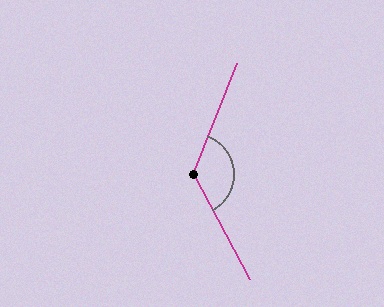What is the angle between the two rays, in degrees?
Approximately 131 degrees.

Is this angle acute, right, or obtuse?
It is obtuse.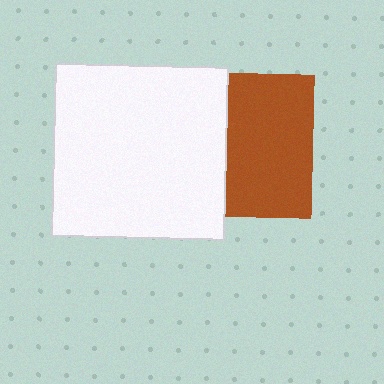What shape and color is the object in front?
The object in front is a white square.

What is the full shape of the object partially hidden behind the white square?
The partially hidden object is a brown square.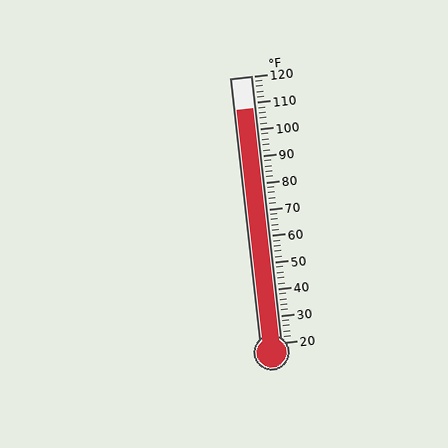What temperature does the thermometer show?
The thermometer shows approximately 108°F.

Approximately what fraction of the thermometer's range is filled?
The thermometer is filled to approximately 90% of its range.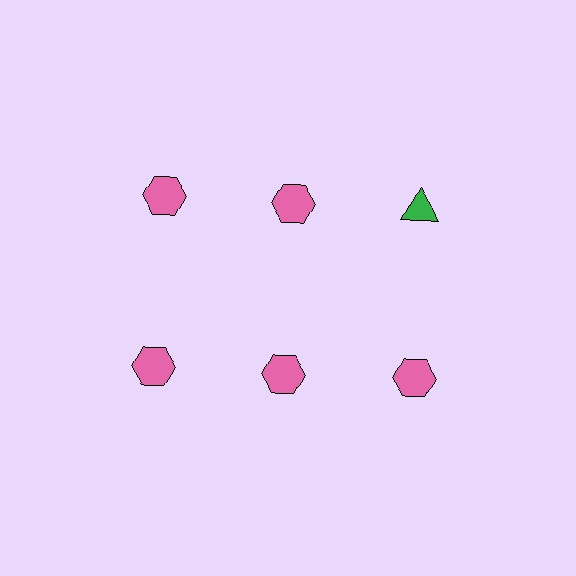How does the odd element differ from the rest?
It differs in both color (green instead of pink) and shape (triangle instead of hexagon).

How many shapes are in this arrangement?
There are 6 shapes arranged in a grid pattern.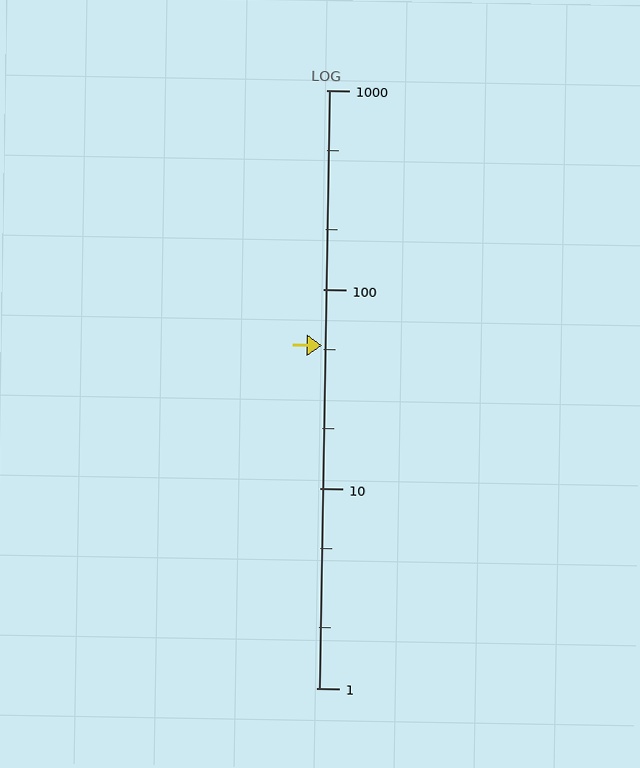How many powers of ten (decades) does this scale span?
The scale spans 3 decades, from 1 to 1000.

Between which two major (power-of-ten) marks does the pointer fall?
The pointer is between 10 and 100.